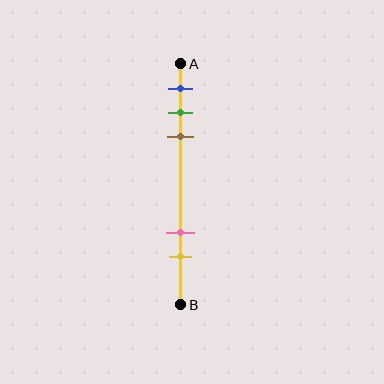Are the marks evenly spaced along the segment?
No, the marks are not evenly spaced.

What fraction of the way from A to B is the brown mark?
The brown mark is approximately 30% (0.3) of the way from A to B.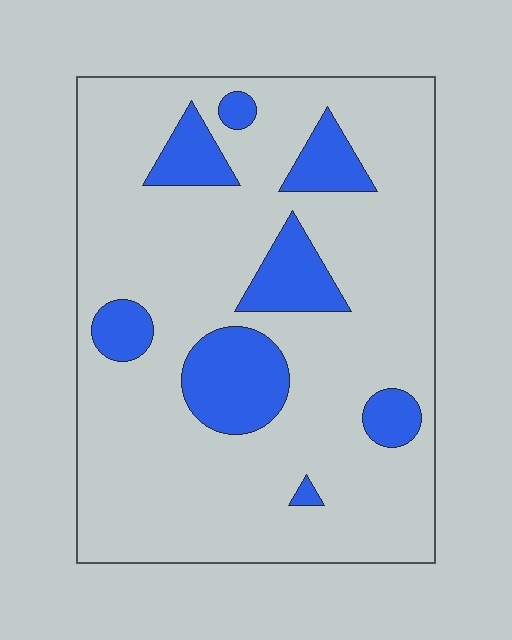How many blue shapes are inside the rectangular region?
8.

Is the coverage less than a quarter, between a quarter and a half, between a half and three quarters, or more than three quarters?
Less than a quarter.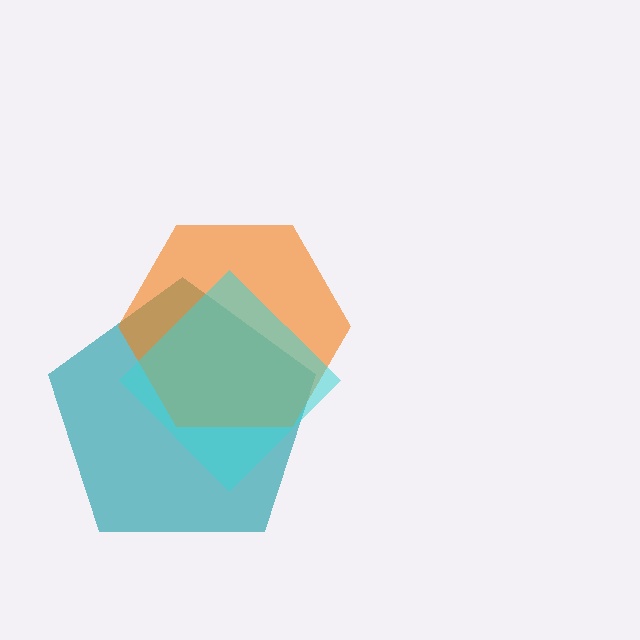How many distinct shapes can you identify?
There are 3 distinct shapes: a teal pentagon, an orange hexagon, a cyan diamond.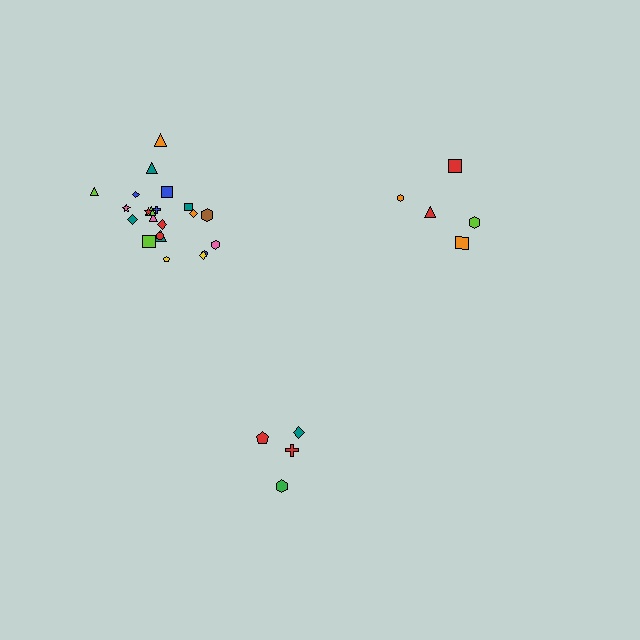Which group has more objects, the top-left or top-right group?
The top-left group.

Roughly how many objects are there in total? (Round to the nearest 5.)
Roughly 30 objects in total.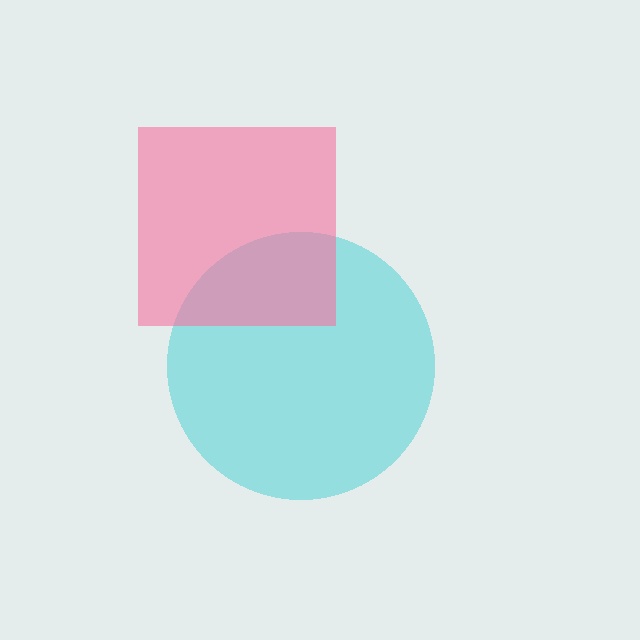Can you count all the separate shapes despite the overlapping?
Yes, there are 2 separate shapes.